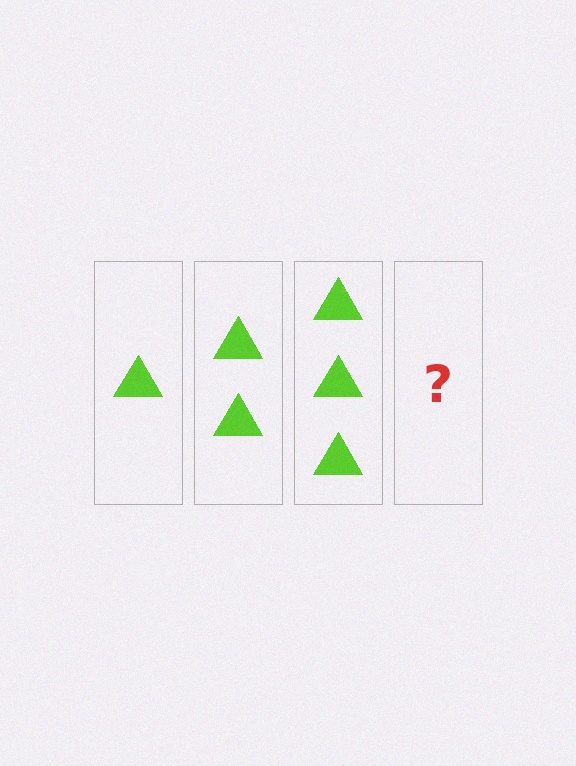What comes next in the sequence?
The next element should be 4 triangles.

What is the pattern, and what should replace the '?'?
The pattern is that each step adds one more triangle. The '?' should be 4 triangles.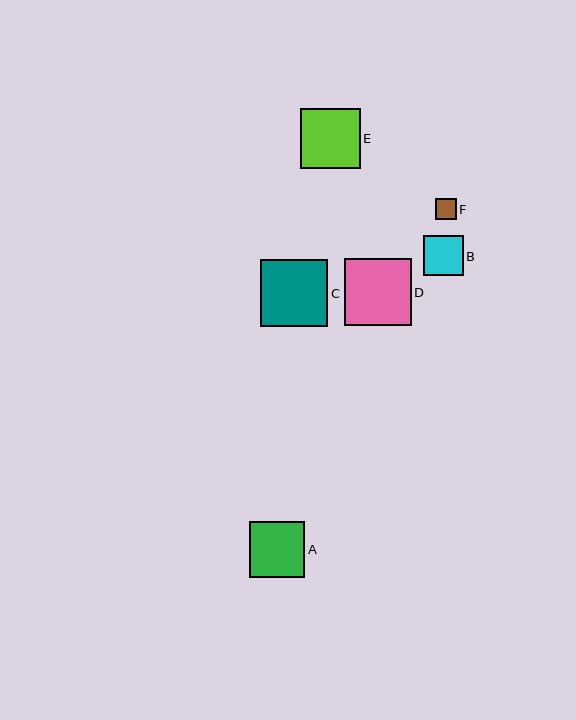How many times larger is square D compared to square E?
Square D is approximately 1.1 times the size of square E.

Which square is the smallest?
Square F is the smallest with a size of approximately 20 pixels.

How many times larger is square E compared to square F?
Square E is approximately 2.9 times the size of square F.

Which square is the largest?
Square C is the largest with a size of approximately 67 pixels.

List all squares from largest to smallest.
From largest to smallest: C, D, E, A, B, F.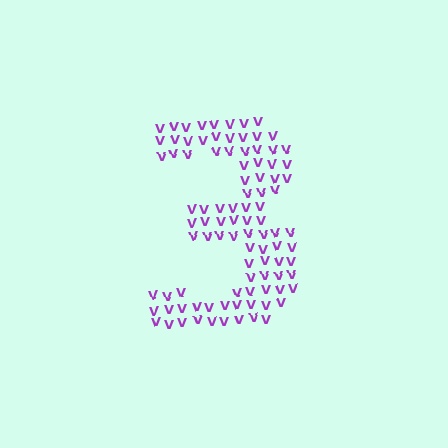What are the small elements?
The small elements are letter V's.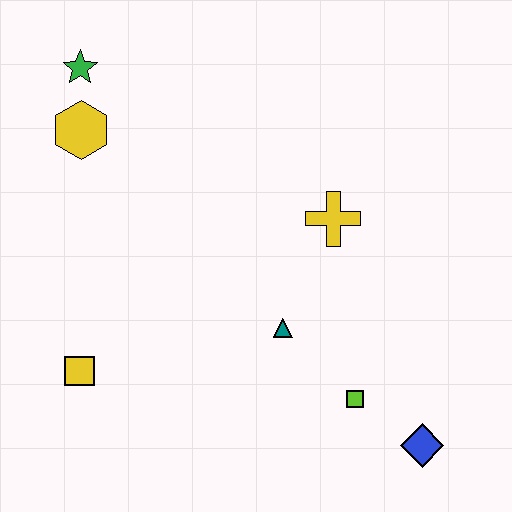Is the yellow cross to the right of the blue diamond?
No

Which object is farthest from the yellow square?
The blue diamond is farthest from the yellow square.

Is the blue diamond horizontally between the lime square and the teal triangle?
No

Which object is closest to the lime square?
The blue diamond is closest to the lime square.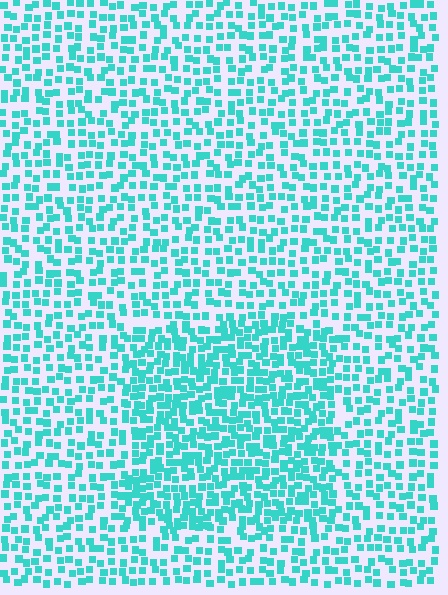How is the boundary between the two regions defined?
The boundary is defined by a change in element density (approximately 1.7x ratio). All elements are the same color, size, and shape.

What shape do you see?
I see a rectangle.